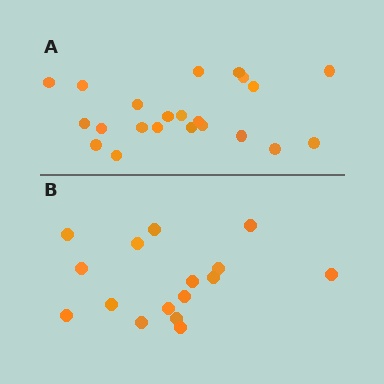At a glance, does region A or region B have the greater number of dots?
Region A (the top region) has more dots.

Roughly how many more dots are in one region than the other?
Region A has about 6 more dots than region B.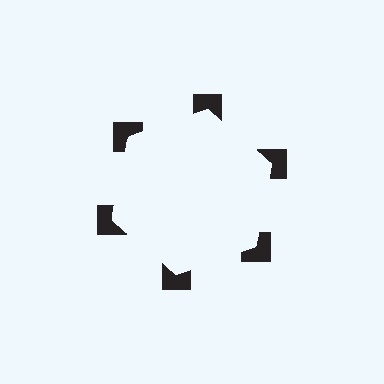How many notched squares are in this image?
There are 6 — one at each vertex of the illusory hexagon.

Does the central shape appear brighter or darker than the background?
It typically appears slightly brighter than the background, even though no actual brightness change is drawn.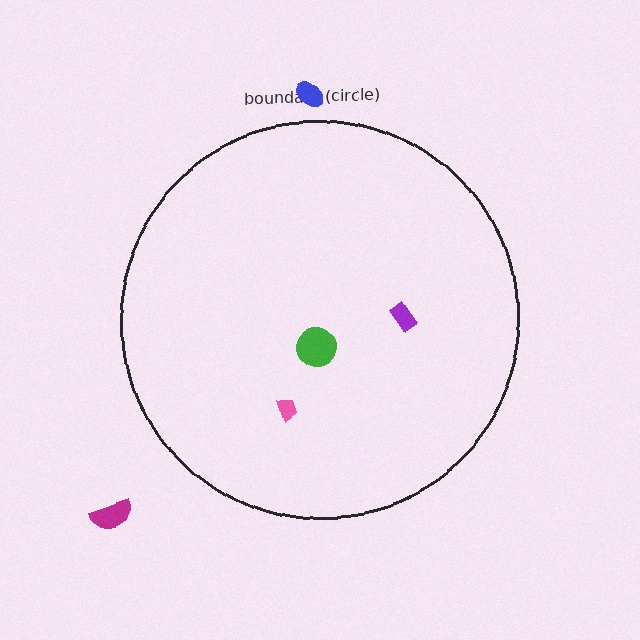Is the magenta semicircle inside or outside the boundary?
Outside.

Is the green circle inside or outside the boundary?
Inside.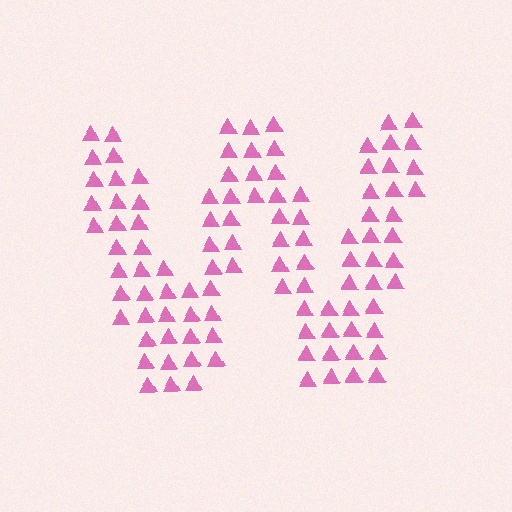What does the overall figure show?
The overall figure shows the letter W.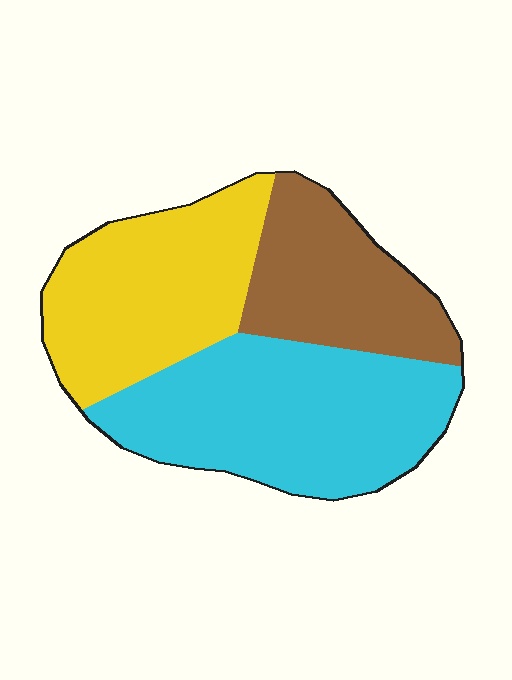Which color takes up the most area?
Cyan, at roughly 40%.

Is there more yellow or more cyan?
Cyan.